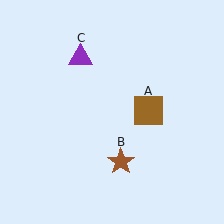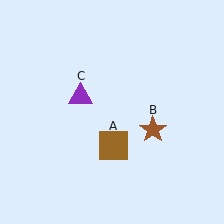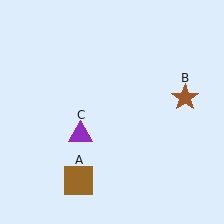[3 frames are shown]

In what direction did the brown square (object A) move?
The brown square (object A) moved down and to the left.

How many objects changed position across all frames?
3 objects changed position: brown square (object A), brown star (object B), purple triangle (object C).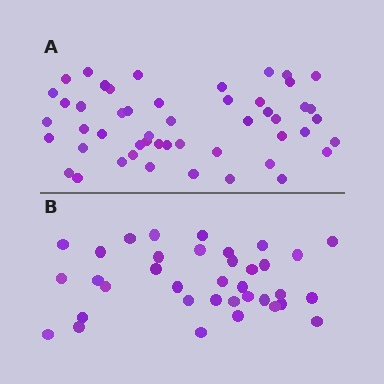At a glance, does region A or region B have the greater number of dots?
Region A (the top region) has more dots.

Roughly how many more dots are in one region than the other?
Region A has approximately 15 more dots than region B.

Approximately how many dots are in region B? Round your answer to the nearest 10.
About 40 dots. (The exact count is 36, which rounds to 40.)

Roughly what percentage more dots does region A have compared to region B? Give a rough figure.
About 40% more.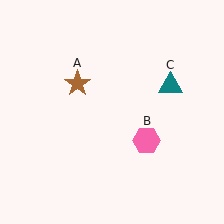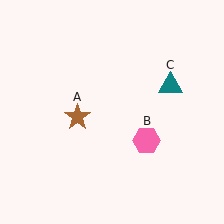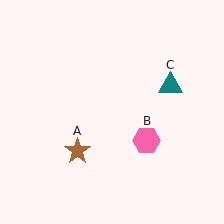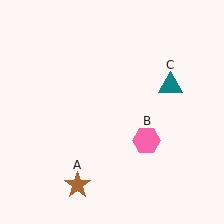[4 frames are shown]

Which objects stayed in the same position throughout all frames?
Pink hexagon (object B) and teal triangle (object C) remained stationary.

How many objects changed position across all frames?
1 object changed position: brown star (object A).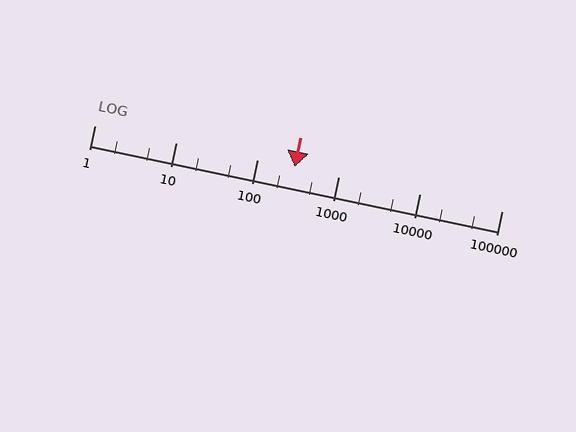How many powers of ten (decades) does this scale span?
The scale spans 5 decades, from 1 to 100000.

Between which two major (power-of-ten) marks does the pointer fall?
The pointer is between 100 and 1000.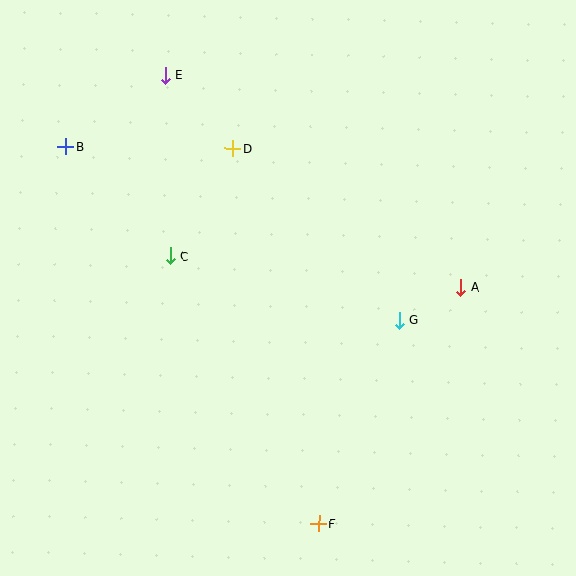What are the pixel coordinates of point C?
Point C is at (170, 256).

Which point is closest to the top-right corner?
Point A is closest to the top-right corner.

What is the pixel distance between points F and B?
The distance between F and B is 454 pixels.